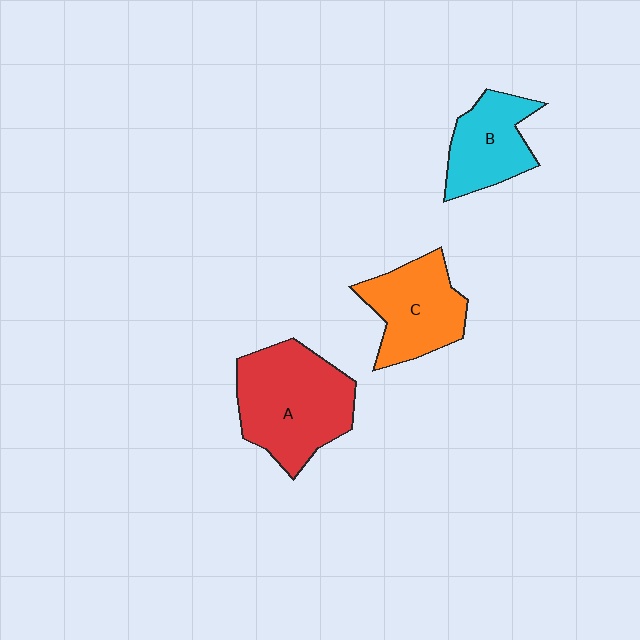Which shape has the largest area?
Shape A (red).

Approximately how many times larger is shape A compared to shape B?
Approximately 1.6 times.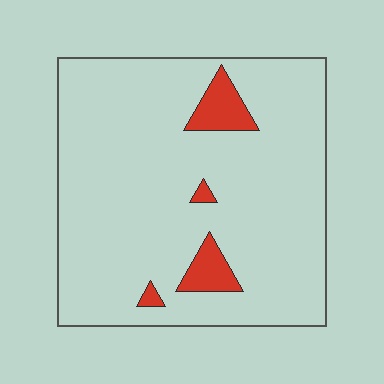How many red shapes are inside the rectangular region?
4.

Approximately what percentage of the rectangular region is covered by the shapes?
Approximately 10%.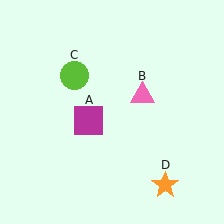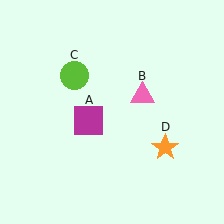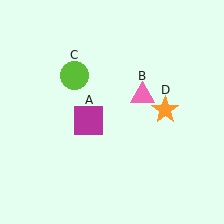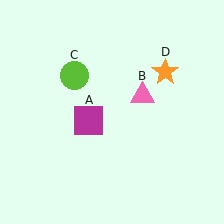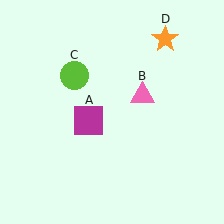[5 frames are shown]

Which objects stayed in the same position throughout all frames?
Magenta square (object A) and pink triangle (object B) and lime circle (object C) remained stationary.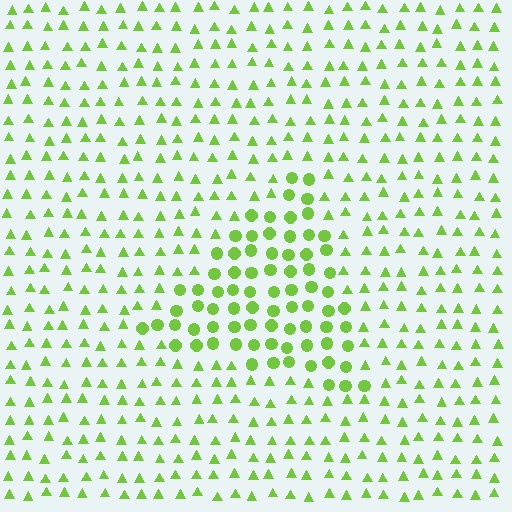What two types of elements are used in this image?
The image uses circles inside the triangle region and triangles outside it.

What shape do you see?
I see a triangle.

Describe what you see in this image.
The image is filled with small lime elements arranged in a uniform grid. A triangle-shaped region contains circles, while the surrounding area contains triangles. The boundary is defined purely by the change in element shape.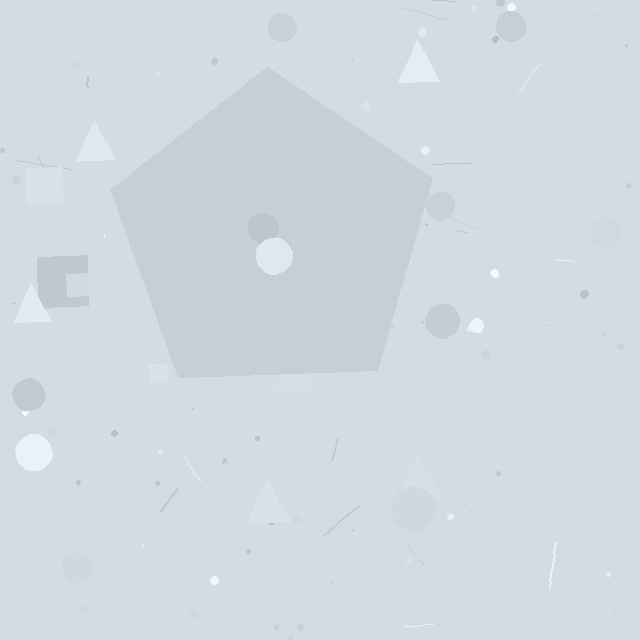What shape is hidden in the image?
A pentagon is hidden in the image.